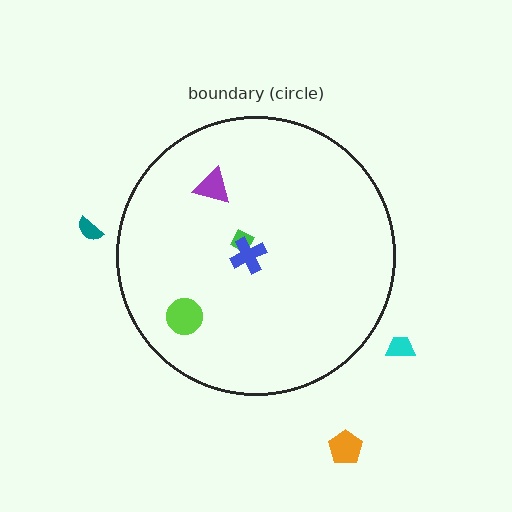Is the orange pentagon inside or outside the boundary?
Outside.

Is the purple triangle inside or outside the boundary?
Inside.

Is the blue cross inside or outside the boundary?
Inside.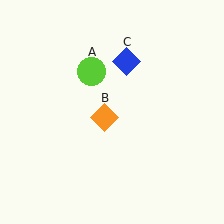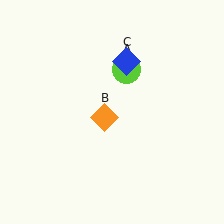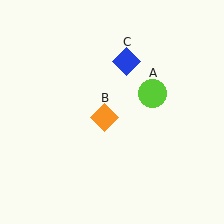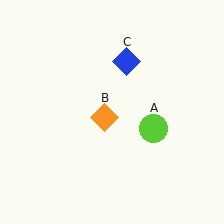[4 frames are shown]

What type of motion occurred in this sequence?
The lime circle (object A) rotated clockwise around the center of the scene.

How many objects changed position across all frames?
1 object changed position: lime circle (object A).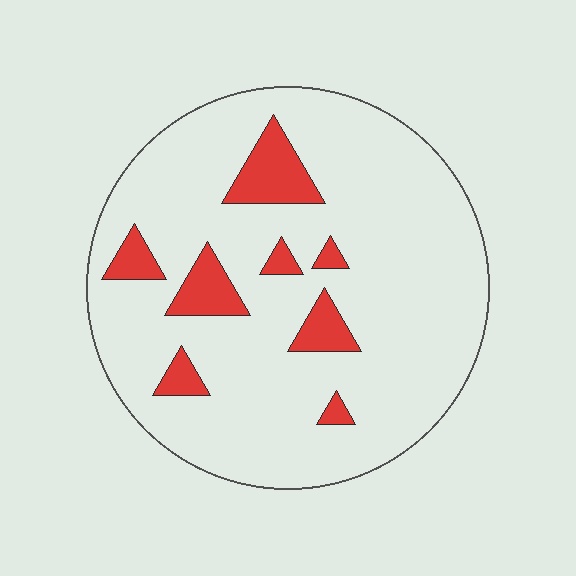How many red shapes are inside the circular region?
8.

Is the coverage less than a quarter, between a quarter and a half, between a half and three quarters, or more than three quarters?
Less than a quarter.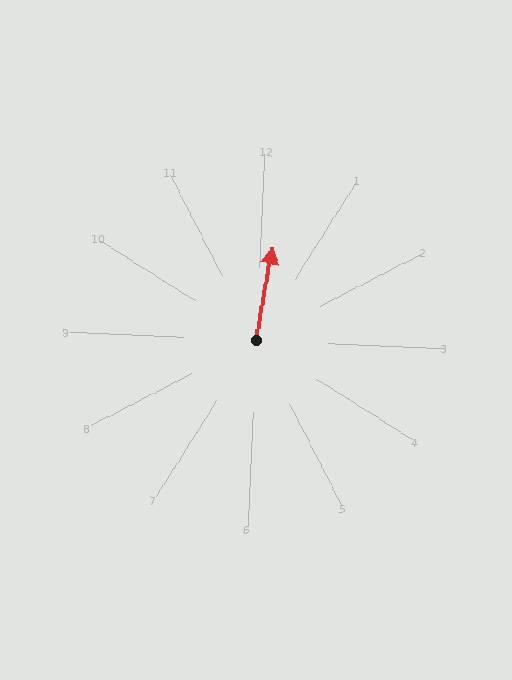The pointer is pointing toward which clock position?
Roughly 12 o'clock.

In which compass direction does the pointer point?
North.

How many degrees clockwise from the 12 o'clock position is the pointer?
Approximately 8 degrees.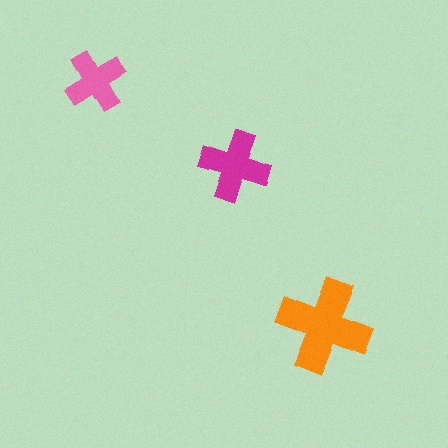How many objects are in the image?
There are 3 objects in the image.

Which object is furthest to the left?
The pink cross is leftmost.